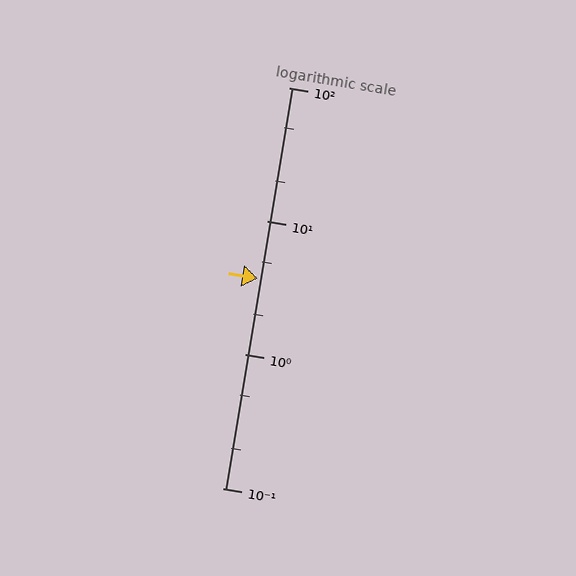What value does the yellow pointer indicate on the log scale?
The pointer indicates approximately 3.7.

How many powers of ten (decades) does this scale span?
The scale spans 3 decades, from 0.1 to 100.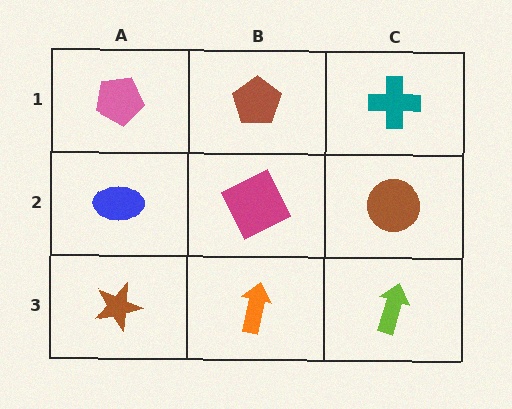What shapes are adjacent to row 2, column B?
A brown pentagon (row 1, column B), an orange arrow (row 3, column B), a blue ellipse (row 2, column A), a brown circle (row 2, column C).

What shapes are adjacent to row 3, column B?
A magenta square (row 2, column B), a brown star (row 3, column A), a lime arrow (row 3, column C).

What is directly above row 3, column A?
A blue ellipse.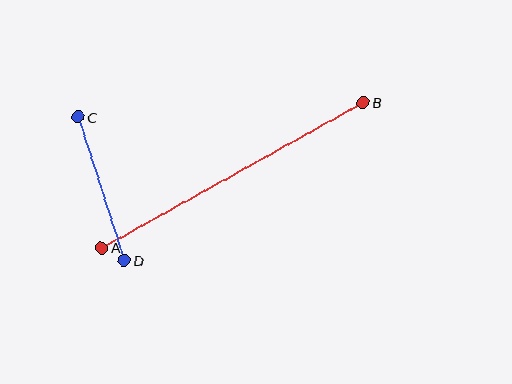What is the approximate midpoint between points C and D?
The midpoint is at approximately (101, 189) pixels.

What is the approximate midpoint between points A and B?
The midpoint is at approximately (232, 175) pixels.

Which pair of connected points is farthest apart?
Points A and B are farthest apart.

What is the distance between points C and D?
The distance is approximately 151 pixels.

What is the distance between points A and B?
The distance is approximately 299 pixels.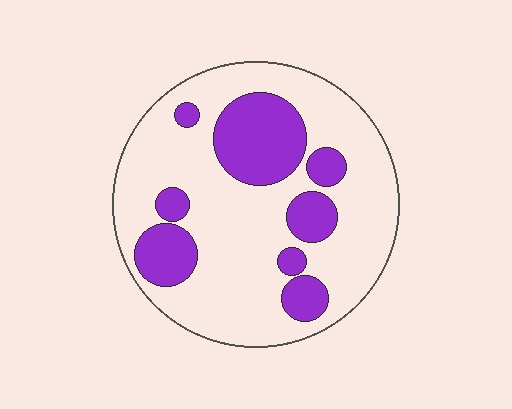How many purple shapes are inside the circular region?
8.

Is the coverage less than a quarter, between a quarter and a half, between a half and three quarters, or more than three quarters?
Between a quarter and a half.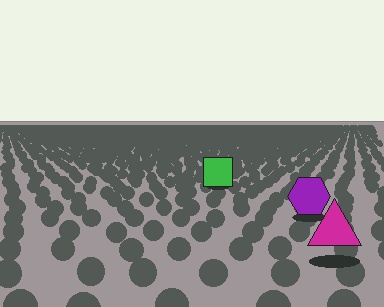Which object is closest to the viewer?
The magenta triangle is closest. The texture marks near it are larger and more spread out.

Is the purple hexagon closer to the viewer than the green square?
Yes. The purple hexagon is closer — you can tell from the texture gradient: the ground texture is coarser near it.